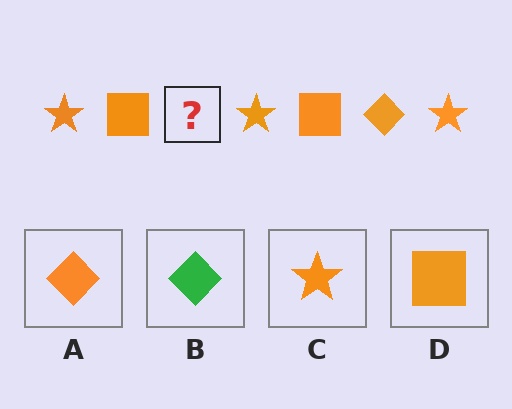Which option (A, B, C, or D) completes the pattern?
A.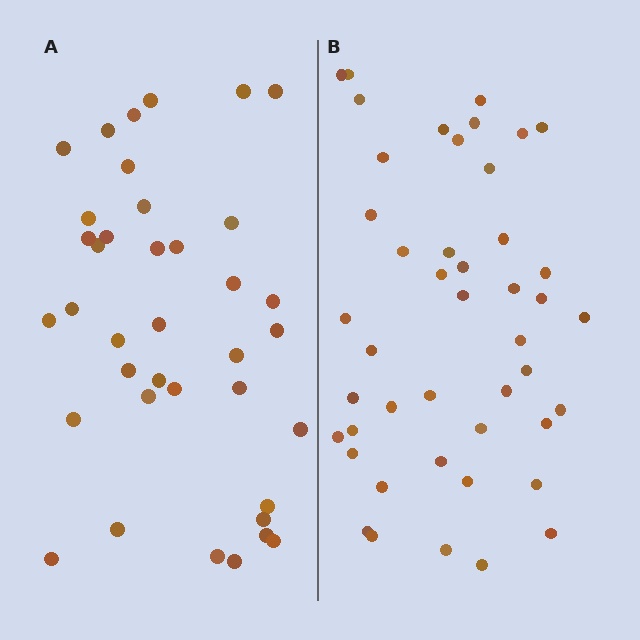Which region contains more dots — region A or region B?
Region B (the right region) has more dots.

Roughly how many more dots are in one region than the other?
Region B has roughly 8 or so more dots than region A.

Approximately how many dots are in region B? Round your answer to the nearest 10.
About 40 dots. (The exact count is 45, which rounds to 40.)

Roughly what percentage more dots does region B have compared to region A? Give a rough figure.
About 20% more.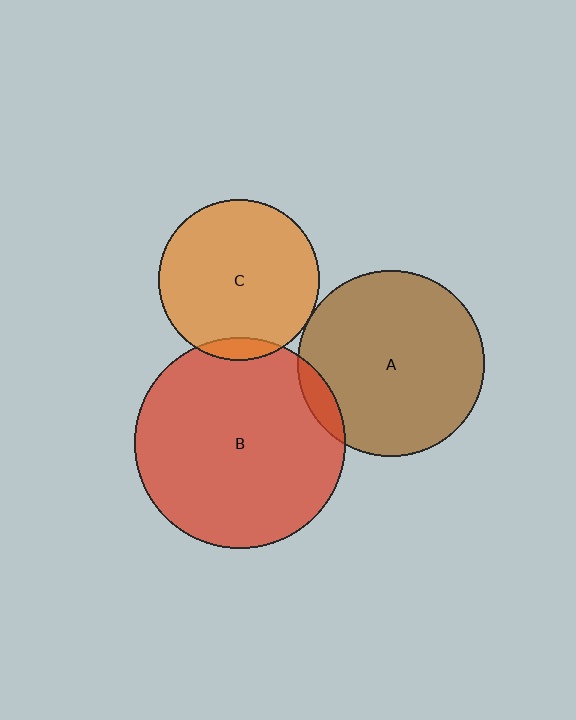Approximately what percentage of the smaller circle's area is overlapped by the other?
Approximately 5%.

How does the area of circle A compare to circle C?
Approximately 1.3 times.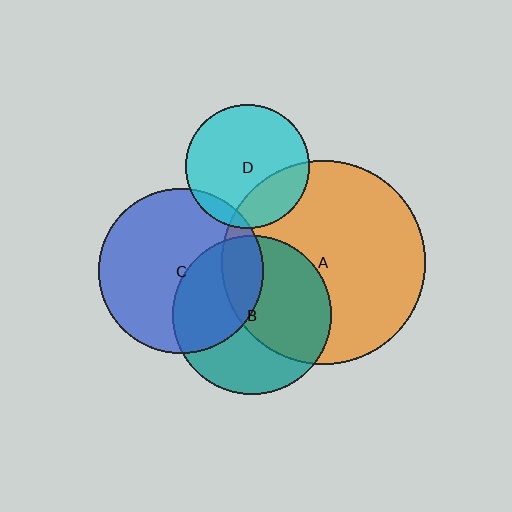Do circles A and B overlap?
Yes.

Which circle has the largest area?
Circle A (orange).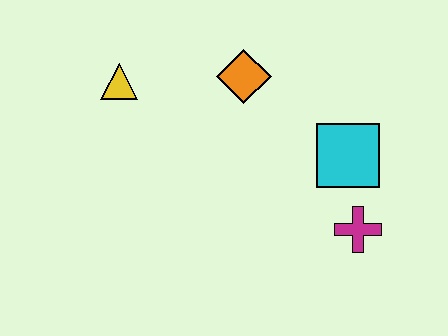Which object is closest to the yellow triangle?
The orange diamond is closest to the yellow triangle.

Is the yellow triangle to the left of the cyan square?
Yes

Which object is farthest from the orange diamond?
The magenta cross is farthest from the orange diamond.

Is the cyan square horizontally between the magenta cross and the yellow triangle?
Yes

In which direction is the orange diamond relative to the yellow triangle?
The orange diamond is to the right of the yellow triangle.